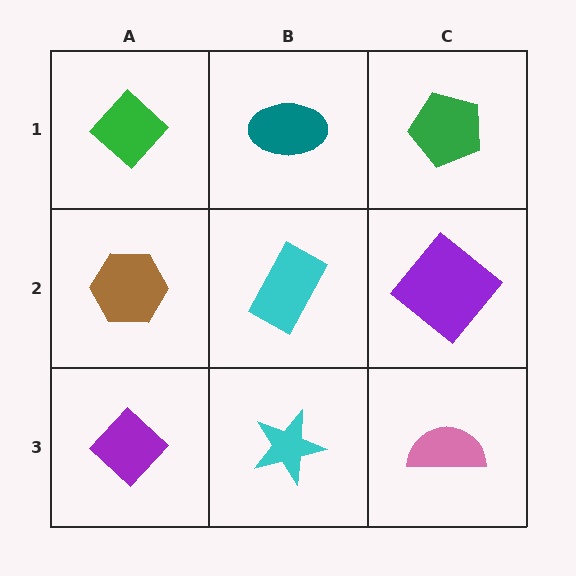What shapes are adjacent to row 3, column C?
A purple diamond (row 2, column C), a cyan star (row 3, column B).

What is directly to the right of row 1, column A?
A teal ellipse.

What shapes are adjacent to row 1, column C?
A purple diamond (row 2, column C), a teal ellipse (row 1, column B).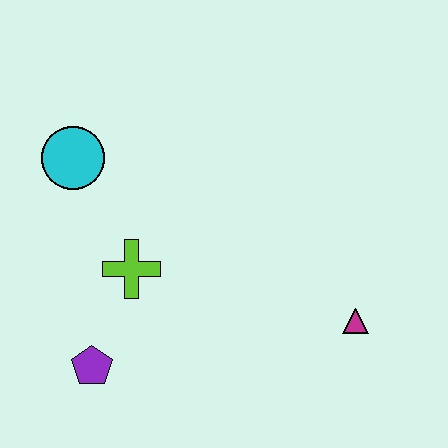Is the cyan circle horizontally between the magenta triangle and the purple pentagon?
No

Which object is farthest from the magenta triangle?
The cyan circle is farthest from the magenta triangle.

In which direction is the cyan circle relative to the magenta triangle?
The cyan circle is to the left of the magenta triangle.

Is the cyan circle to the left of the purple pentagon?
Yes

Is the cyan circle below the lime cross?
No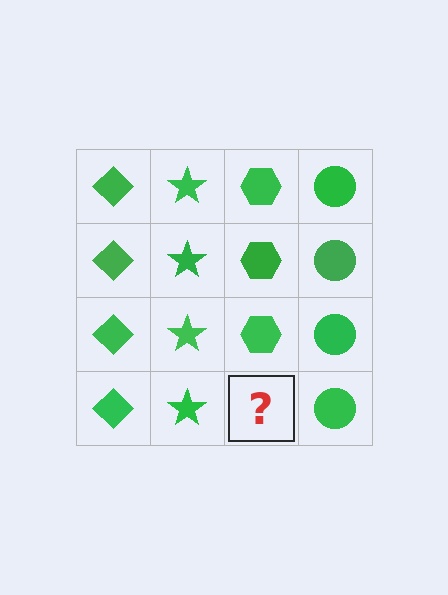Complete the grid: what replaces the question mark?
The question mark should be replaced with a green hexagon.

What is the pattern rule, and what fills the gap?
The rule is that each column has a consistent shape. The gap should be filled with a green hexagon.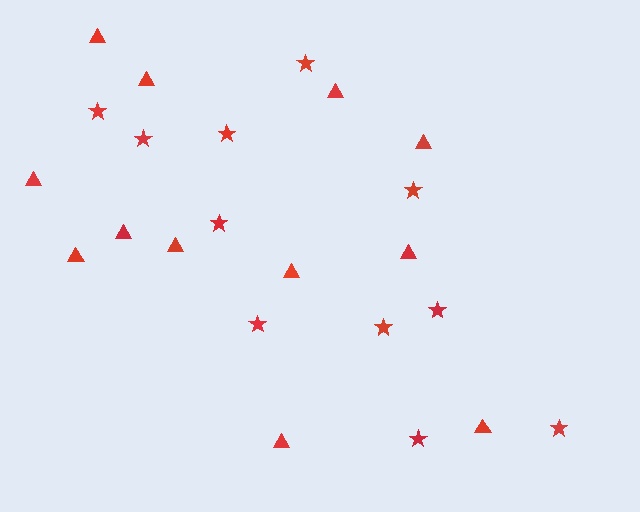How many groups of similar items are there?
There are 2 groups: one group of stars (11) and one group of triangles (12).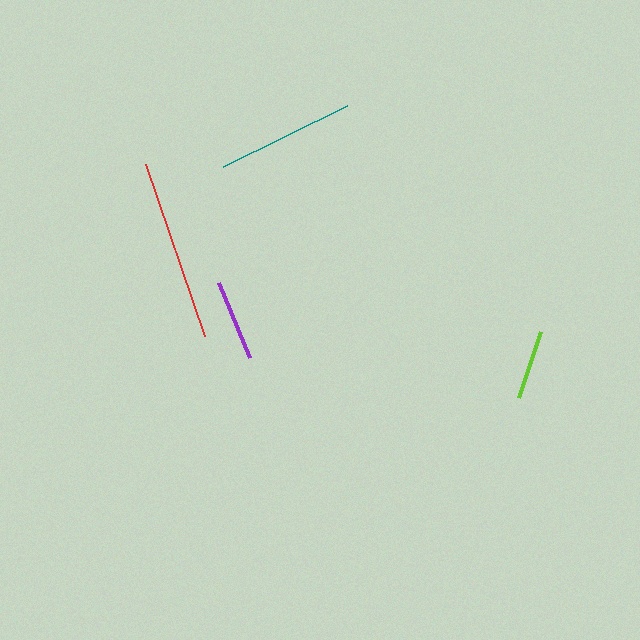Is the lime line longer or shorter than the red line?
The red line is longer than the lime line.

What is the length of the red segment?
The red segment is approximately 182 pixels long.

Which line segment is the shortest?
The lime line is the shortest at approximately 69 pixels.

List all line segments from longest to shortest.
From longest to shortest: red, teal, purple, lime.